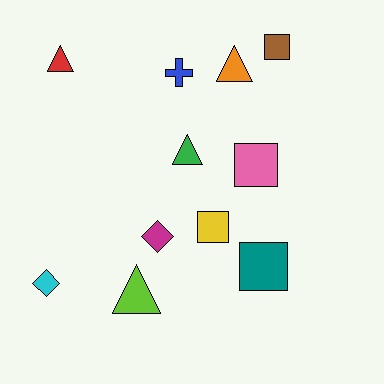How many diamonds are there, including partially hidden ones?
There are 2 diamonds.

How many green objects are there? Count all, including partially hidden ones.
There is 1 green object.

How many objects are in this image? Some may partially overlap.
There are 11 objects.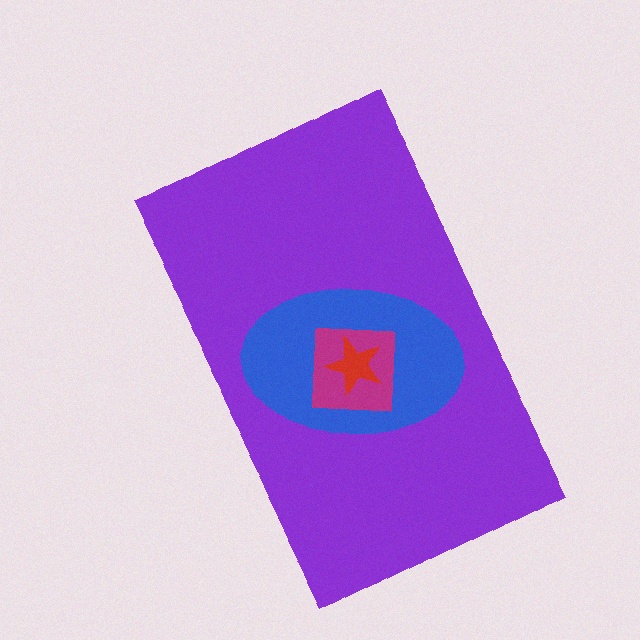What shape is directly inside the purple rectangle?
The blue ellipse.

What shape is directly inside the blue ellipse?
The magenta square.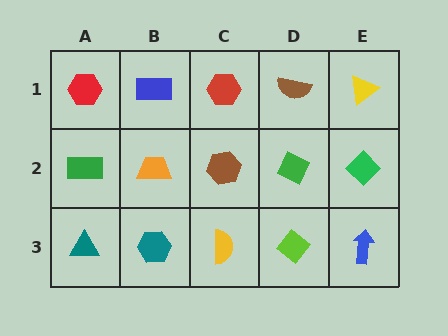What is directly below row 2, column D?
A lime diamond.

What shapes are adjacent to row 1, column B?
An orange trapezoid (row 2, column B), a red hexagon (row 1, column A), a red hexagon (row 1, column C).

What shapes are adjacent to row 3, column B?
An orange trapezoid (row 2, column B), a teal triangle (row 3, column A), a yellow semicircle (row 3, column C).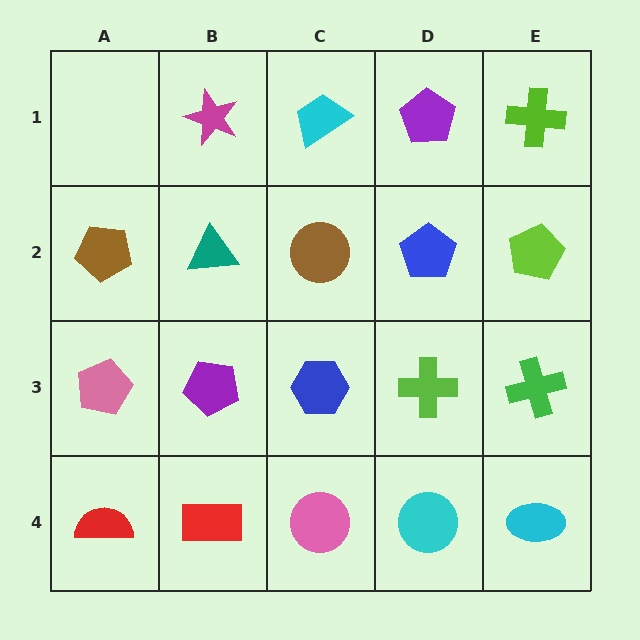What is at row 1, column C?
A cyan trapezoid.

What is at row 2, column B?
A teal triangle.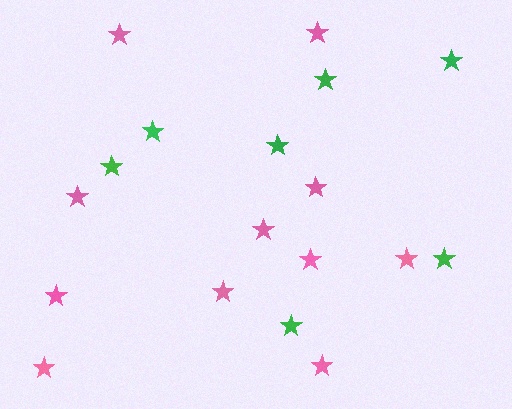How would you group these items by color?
There are 2 groups: one group of pink stars (11) and one group of green stars (7).